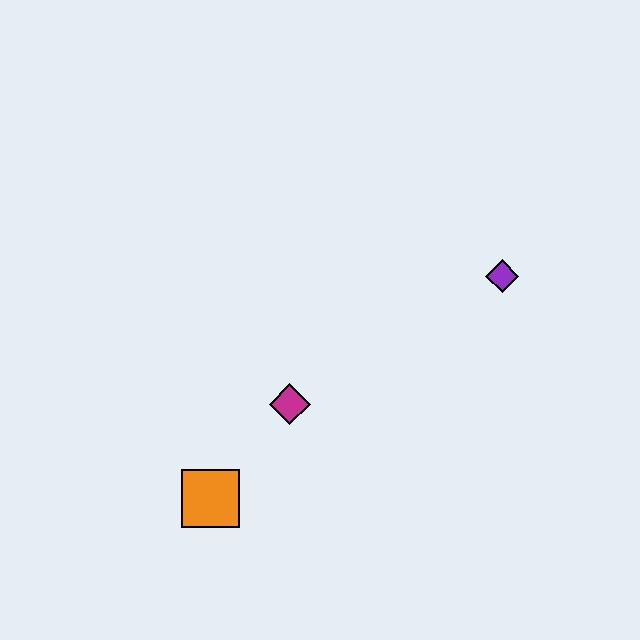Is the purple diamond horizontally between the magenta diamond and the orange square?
No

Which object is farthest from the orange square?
The purple diamond is farthest from the orange square.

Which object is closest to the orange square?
The magenta diamond is closest to the orange square.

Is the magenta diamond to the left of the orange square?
No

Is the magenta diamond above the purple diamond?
No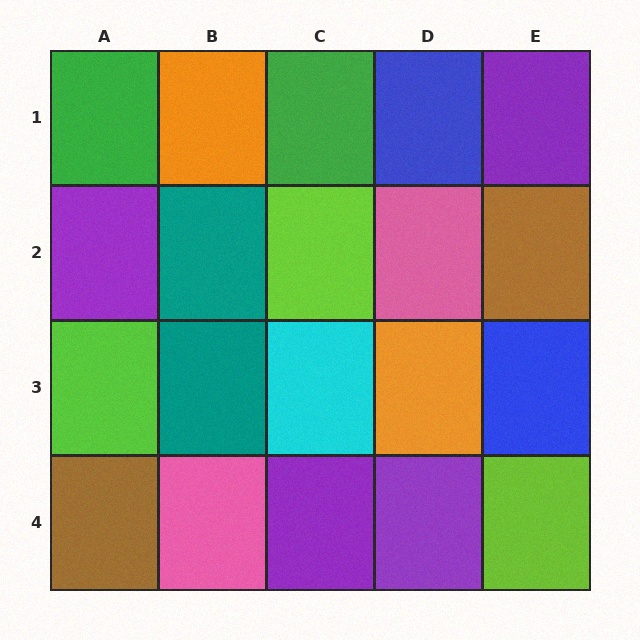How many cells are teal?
2 cells are teal.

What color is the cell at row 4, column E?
Lime.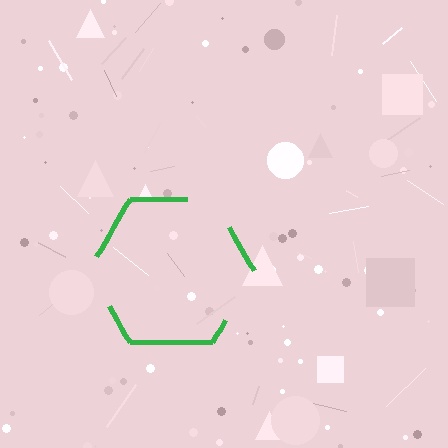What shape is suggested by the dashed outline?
The dashed outline suggests a hexagon.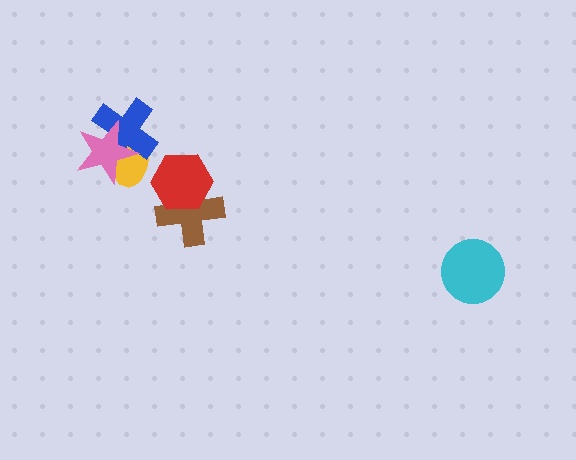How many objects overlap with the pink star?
2 objects overlap with the pink star.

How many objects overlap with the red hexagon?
1 object overlaps with the red hexagon.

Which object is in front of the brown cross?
The red hexagon is in front of the brown cross.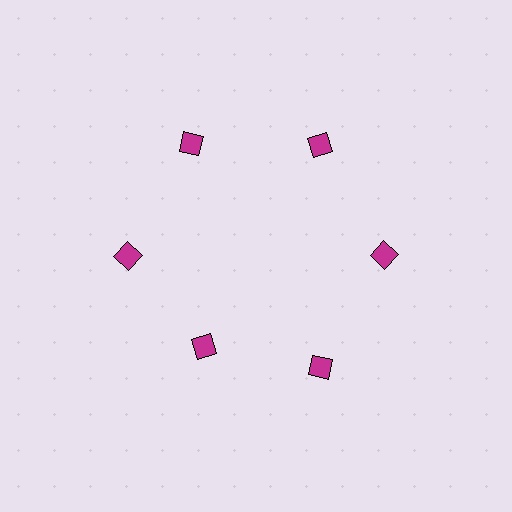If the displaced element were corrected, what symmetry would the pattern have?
It would have 6-fold rotational symmetry — the pattern would map onto itself every 60 degrees.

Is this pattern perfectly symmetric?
No. The 6 magenta diamonds are arranged in a ring, but one element near the 7 o'clock position is pulled inward toward the center, breaking the 6-fold rotational symmetry.